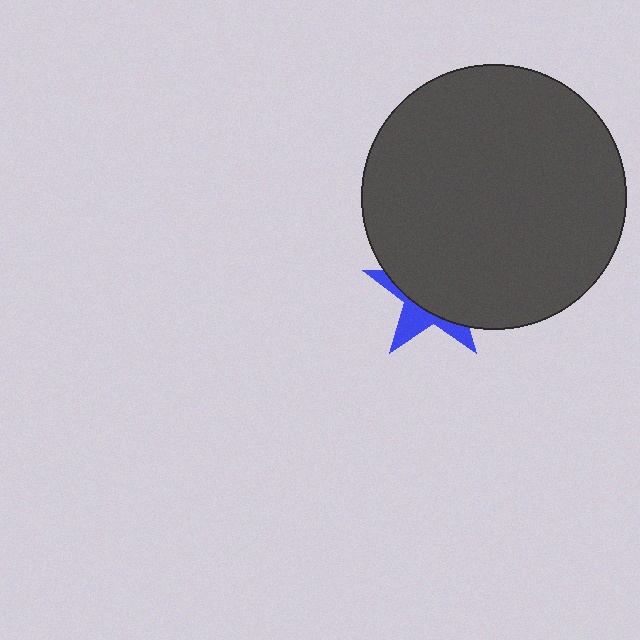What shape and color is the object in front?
The object in front is a dark gray circle.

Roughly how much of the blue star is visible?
A small part of it is visible (roughly 32%).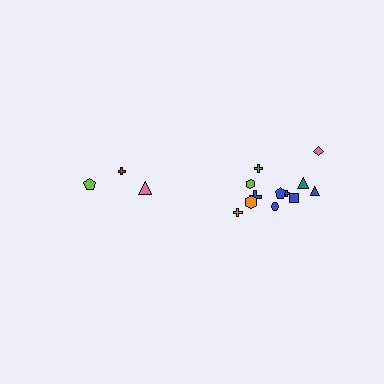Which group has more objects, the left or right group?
The right group.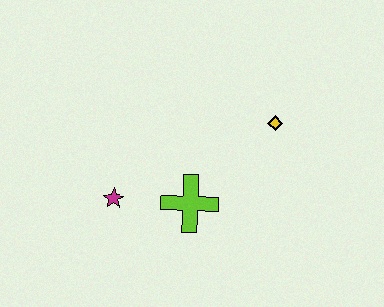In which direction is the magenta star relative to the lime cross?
The magenta star is to the left of the lime cross.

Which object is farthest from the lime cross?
The yellow diamond is farthest from the lime cross.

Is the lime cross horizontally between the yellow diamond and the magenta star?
Yes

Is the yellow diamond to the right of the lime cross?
Yes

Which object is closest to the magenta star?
The lime cross is closest to the magenta star.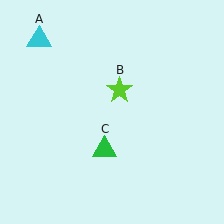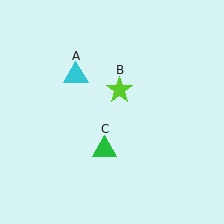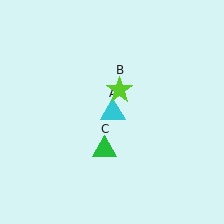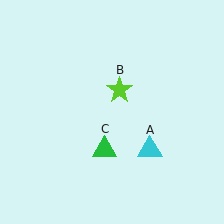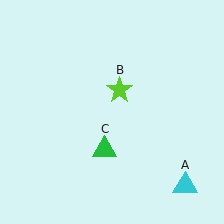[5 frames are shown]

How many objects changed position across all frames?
1 object changed position: cyan triangle (object A).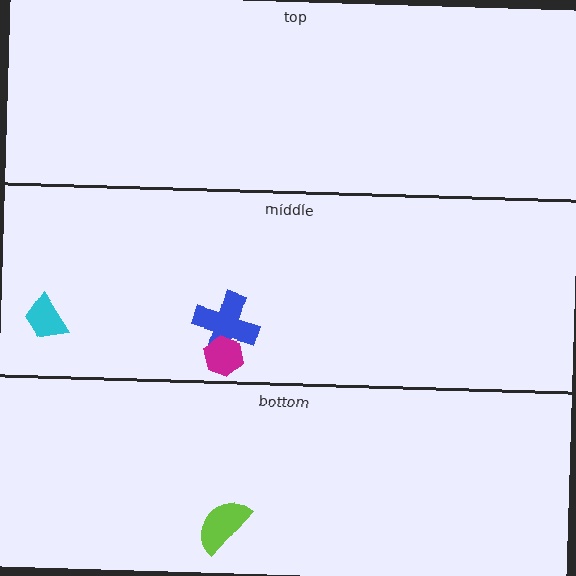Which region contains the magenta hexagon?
The middle region.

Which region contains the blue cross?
The middle region.